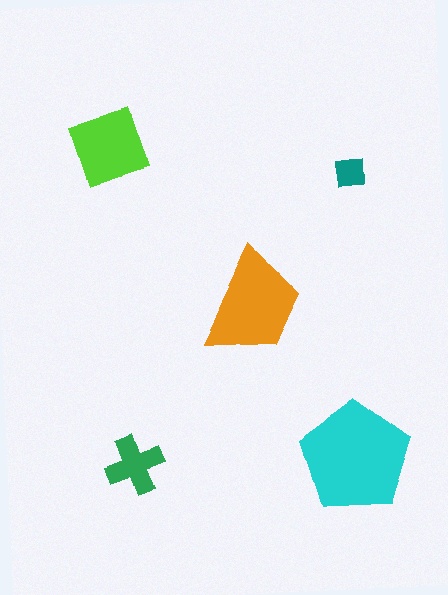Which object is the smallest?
The teal square.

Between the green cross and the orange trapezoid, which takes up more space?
The orange trapezoid.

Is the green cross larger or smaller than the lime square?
Smaller.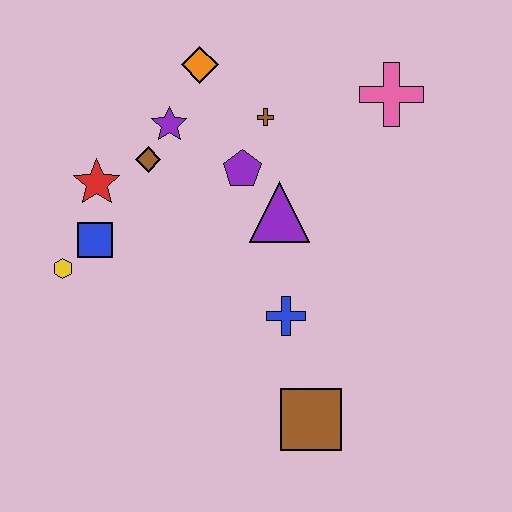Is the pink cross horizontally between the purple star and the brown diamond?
No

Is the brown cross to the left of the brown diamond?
No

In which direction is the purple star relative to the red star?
The purple star is to the right of the red star.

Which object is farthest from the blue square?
The pink cross is farthest from the blue square.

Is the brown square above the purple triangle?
No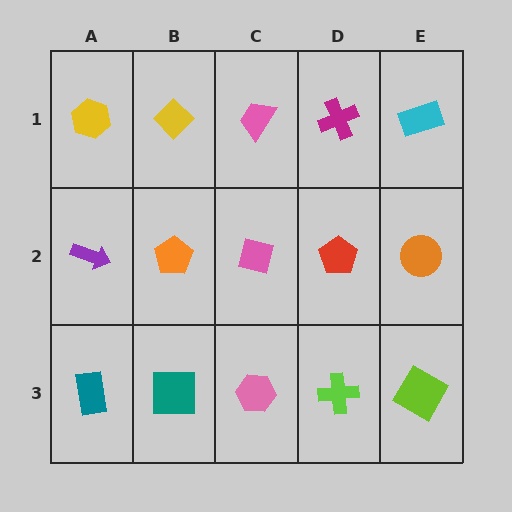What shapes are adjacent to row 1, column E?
An orange circle (row 2, column E), a magenta cross (row 1, column D).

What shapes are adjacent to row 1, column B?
An orange pentagon (row 2, column B), a yellow hexagon (row 1, column A), a pink trapezoid (row 1, column C).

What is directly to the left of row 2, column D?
A pink square.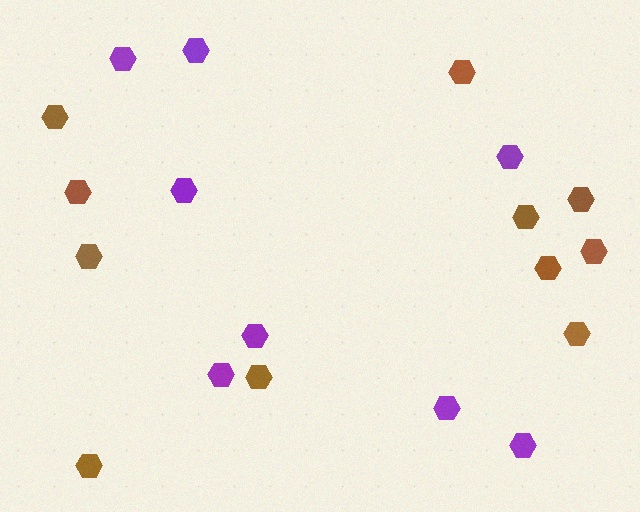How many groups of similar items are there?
There are 2 groups: one group of brown hexagons (11) and one group of purple hexagons (8).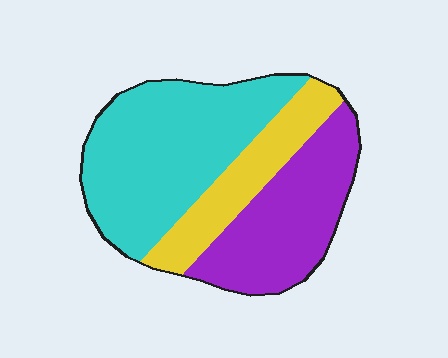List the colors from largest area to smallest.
From largest to smallest: cyan, purple, yellow.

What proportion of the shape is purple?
Purple takes up between a sixth and a third of the shape.